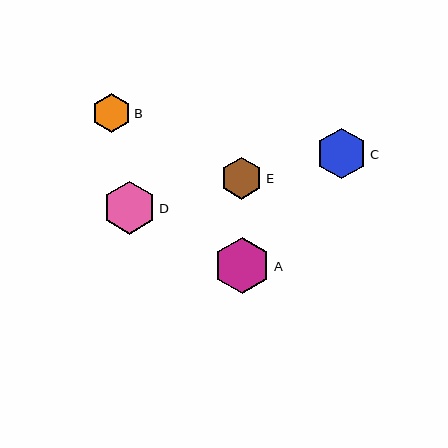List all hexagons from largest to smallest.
From largest to smallest: A, D, C, E, B.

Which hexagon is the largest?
Hexagon A is the largest with a size of approximately 57 pixels.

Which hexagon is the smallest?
Hexagon B is the smallest with a size of approximately 39 pixels.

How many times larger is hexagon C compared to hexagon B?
Hexagon C is approximately 1.3 times the size of hexagon B.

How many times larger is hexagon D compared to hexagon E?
Hexagon D is approximately 1.3 times the size of hexagon E.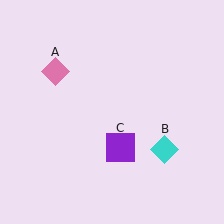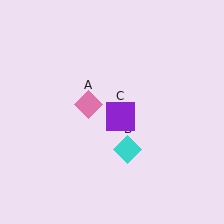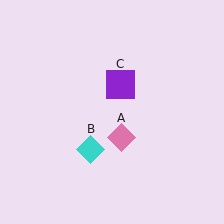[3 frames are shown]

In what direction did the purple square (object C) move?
The purple square (object C) moved up.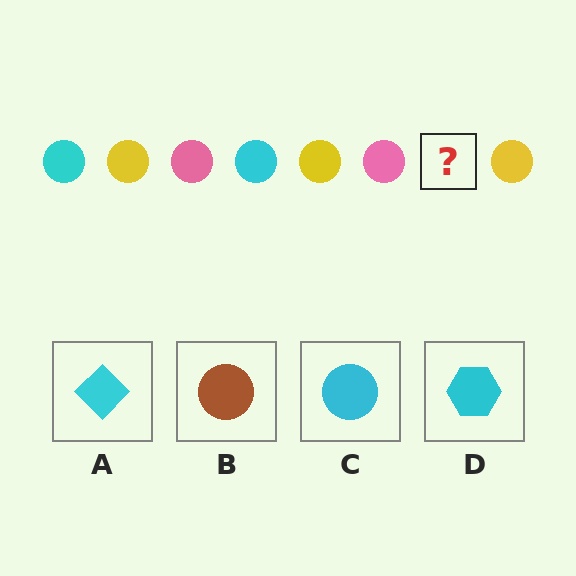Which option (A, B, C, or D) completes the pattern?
C.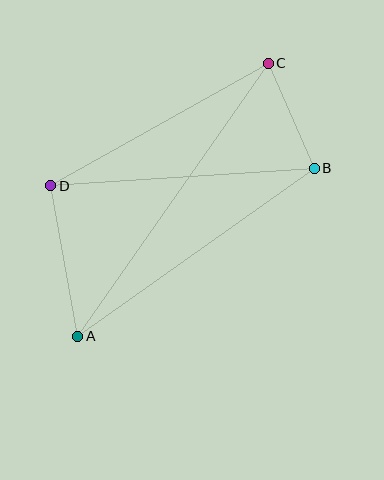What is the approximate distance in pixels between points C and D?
The distance between C and D is approximately 250 pixels.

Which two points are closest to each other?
Points B and C are closest to each other.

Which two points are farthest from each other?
Points A and C are farthest from each other.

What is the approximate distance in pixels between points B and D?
The distance between B and D is approximately 265 pixels.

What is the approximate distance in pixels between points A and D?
The distance between A and D is approximately 153 pixels.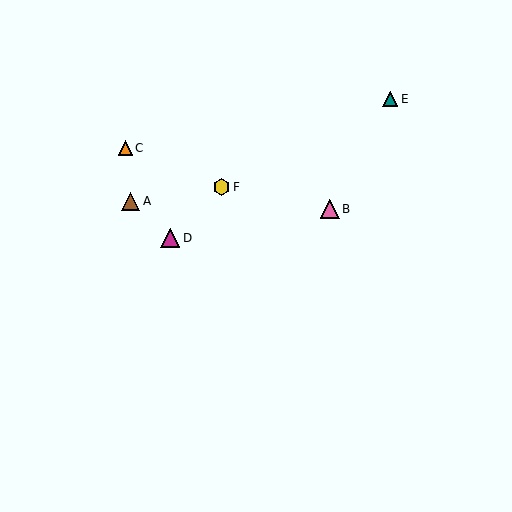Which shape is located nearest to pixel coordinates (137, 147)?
The orange triangle (labeled C) at (125, 148) is nearest to that location.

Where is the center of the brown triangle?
The center of the brown triangle is at (131, 201).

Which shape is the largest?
The magenta triangle (labeled D) is the largest.